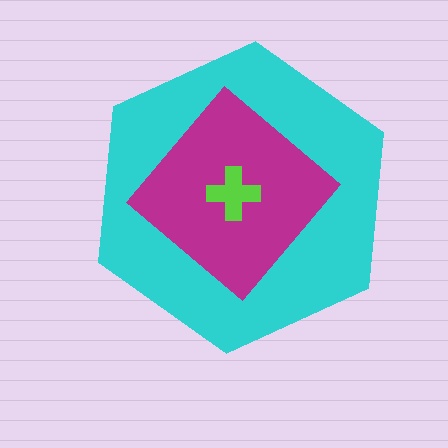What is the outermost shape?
The cyan hexagon.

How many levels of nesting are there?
3.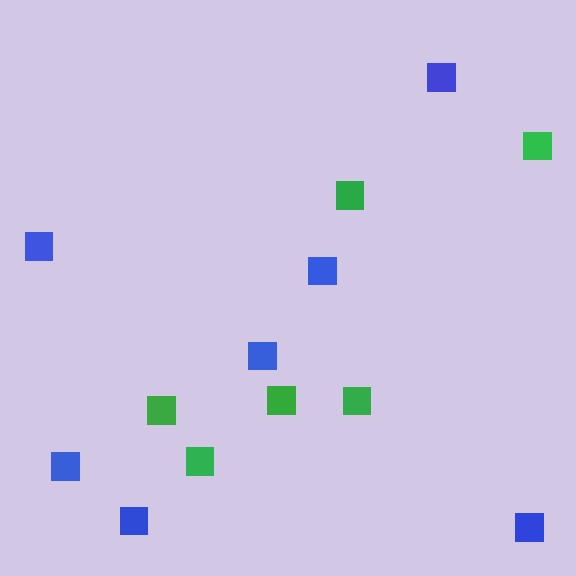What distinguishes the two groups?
There are 2 groups: one group of blue squares (7) and one group of green squares (6).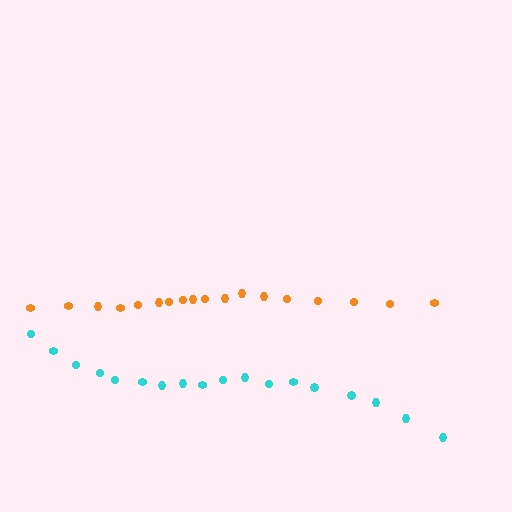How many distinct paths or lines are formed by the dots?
There are 2 distinct paths.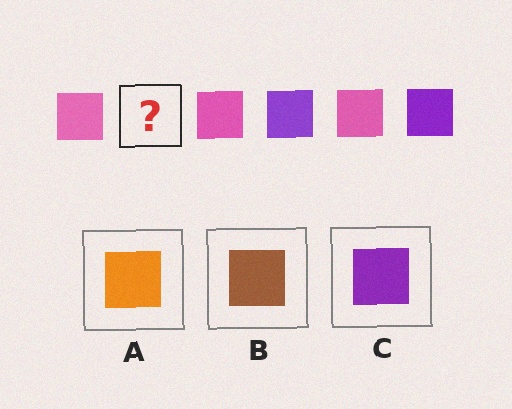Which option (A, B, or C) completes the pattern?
C.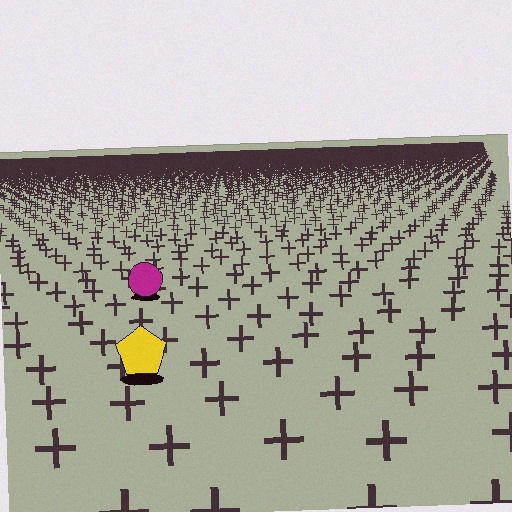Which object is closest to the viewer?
The yellow pentagon is closest. The texture marks near it are larger and more spread out.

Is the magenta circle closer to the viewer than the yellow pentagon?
No. The yellow pentagon is closer — you can tell from the texture gradient: the ground texture is coarser near it.